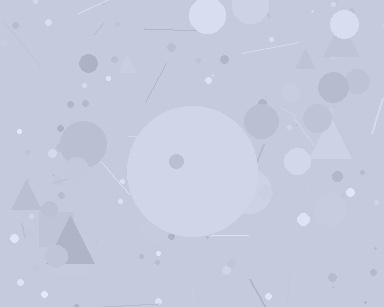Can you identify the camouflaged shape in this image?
The camouflaged shape is a circle.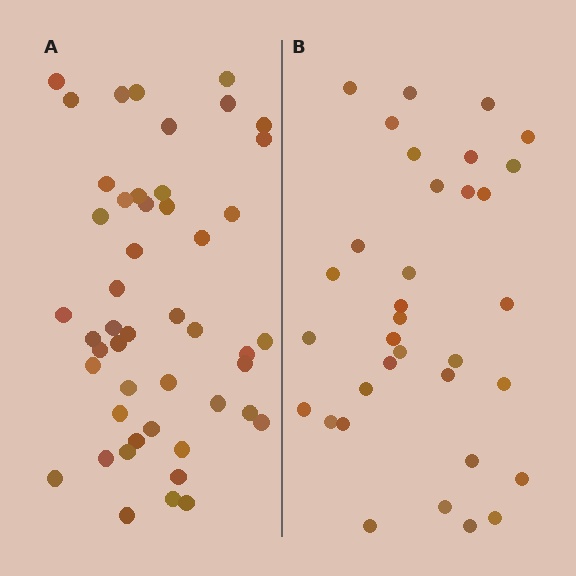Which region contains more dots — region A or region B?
Region A (the left region) has more dots.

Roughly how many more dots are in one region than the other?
Region A has approximately 15 more dots than region B.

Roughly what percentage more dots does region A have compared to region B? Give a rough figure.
About 40% more.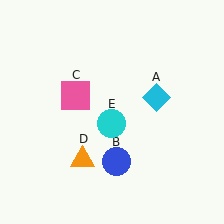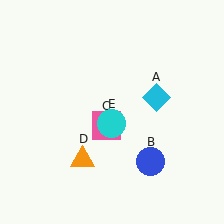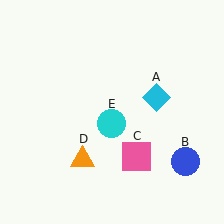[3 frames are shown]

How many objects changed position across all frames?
2 objects changed position: blue circle (object B), pink square (object C).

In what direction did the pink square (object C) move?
The pink square (object C) moved down and to the right.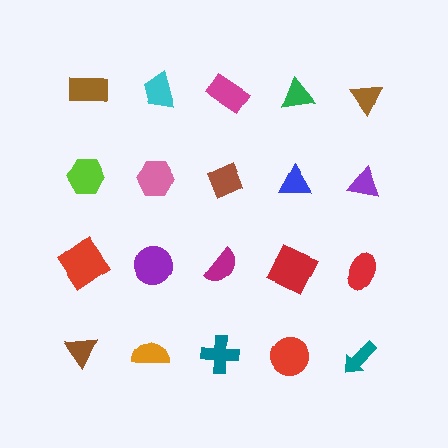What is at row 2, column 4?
A blue triangle.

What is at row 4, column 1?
A brown triangle.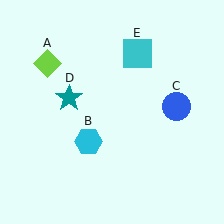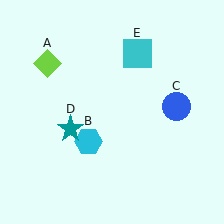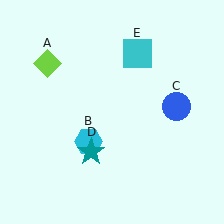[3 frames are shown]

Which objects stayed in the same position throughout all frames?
Lime diamond (object A) and cyan hexagon (object B) and blue circle (object C) and cyan square (object E) remained stationary.